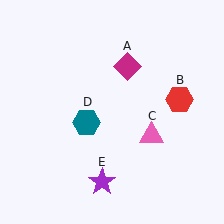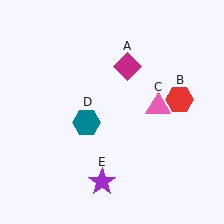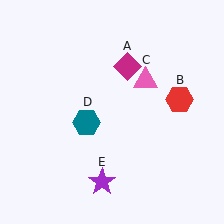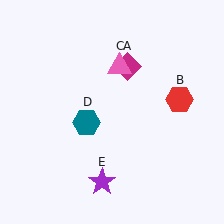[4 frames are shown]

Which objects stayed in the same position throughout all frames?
Magenta diamond (object A) and red hexagon (object B) and teal hexagon (object D) and purple star (object E) remained stationary.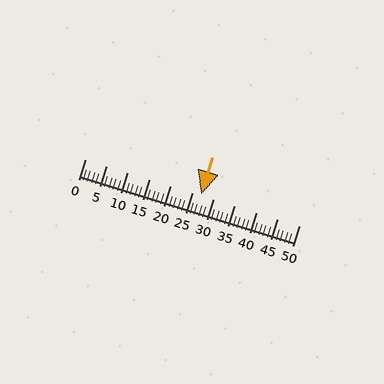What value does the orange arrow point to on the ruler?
The orange arrow points to approximately 27.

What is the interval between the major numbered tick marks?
The major tick marks are spaced 5 units apart.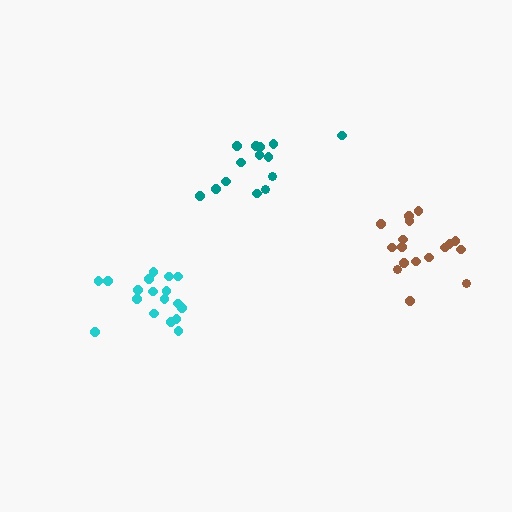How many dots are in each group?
Group 1: 14 dots, Group 2: 17 dots, Group 3: 18 dots (49 total).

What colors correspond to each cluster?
The clusters are colored: teal, brown, cyan.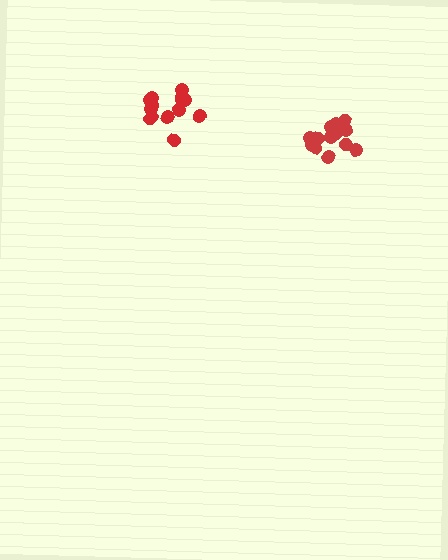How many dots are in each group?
Group 1: 14 dots, Group 2: 13 dots (27 total).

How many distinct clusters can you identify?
There are 2 distinct clusters.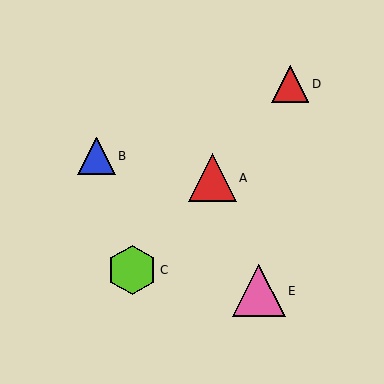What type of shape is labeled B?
Shape B is a blue triangle.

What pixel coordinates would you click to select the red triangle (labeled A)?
Click at (212, 178) to select the red triangle A.